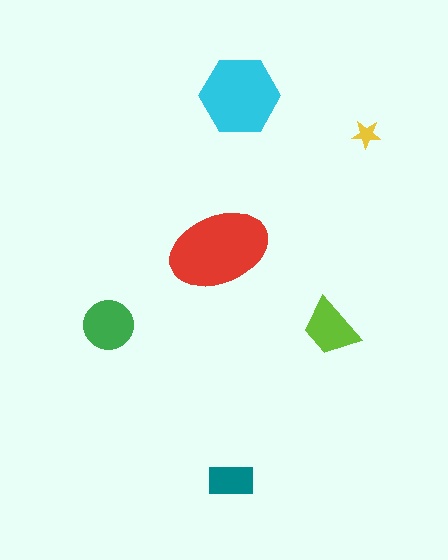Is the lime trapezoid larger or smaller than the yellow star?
Larger.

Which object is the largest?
The red ellipse.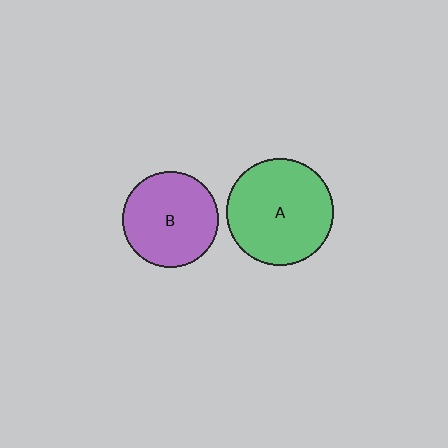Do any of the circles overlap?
No, none of the circles overlap.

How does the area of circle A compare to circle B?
Approximately 1.2 times.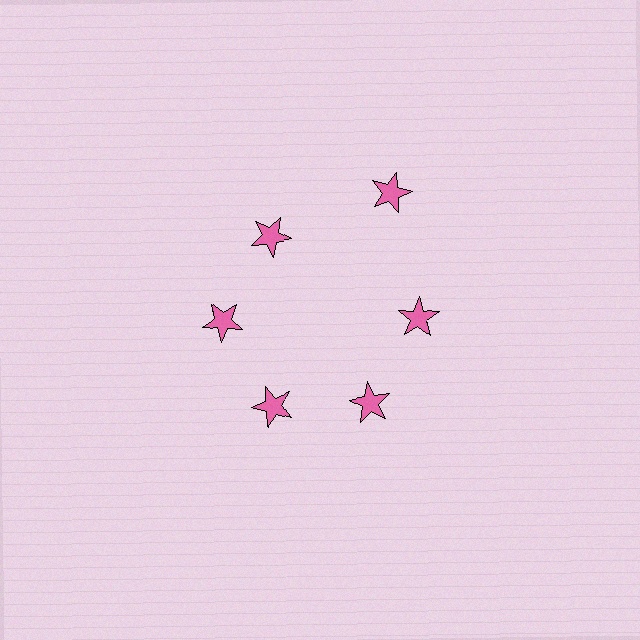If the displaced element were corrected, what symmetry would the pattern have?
It would have 6-fold rotational symmetry — the pattern would map onto itself every 60 degrees.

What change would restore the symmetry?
The symmetry would be restored by moving it inward, back onto the ring so that all 6 stars sit at equal angles and equal distance from the center.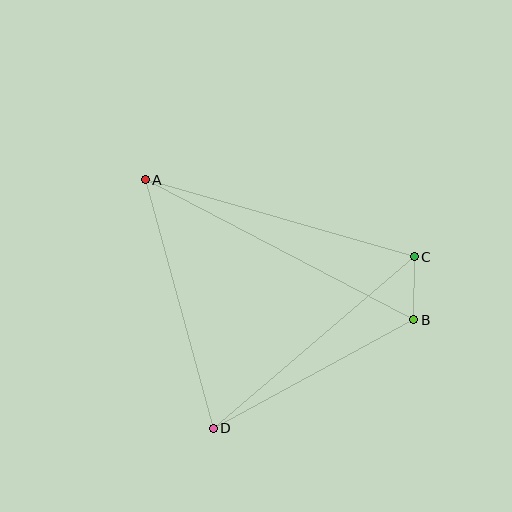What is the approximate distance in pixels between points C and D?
The distance between C and D is approximately 264 pixels.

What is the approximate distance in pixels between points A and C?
The distance between A and C is approximately 280 pixels.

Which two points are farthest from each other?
Points A and B are farthest from each other.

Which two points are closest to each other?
Points B and C are closest to each other.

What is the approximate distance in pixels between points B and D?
The distance between B and D is approximately 228 pixels.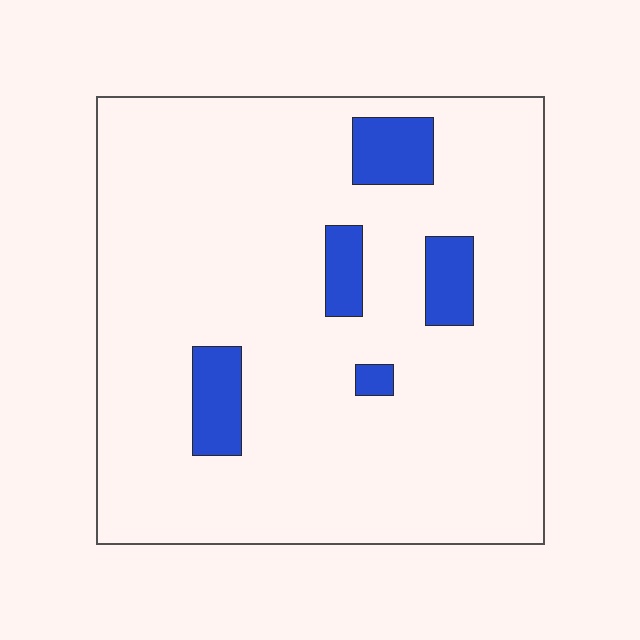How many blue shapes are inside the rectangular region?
5.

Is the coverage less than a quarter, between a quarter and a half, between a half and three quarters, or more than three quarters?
Less than a quarter.